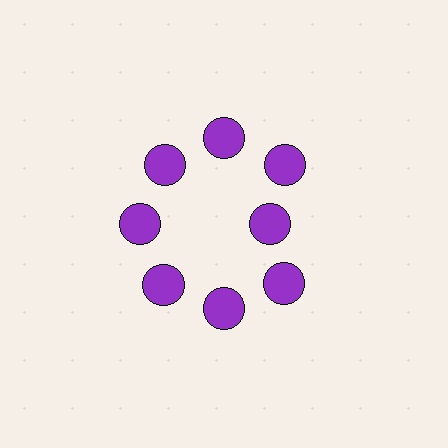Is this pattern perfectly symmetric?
No. The 8 purple circles are arranged in a ring, but one element near the 3 o'clock position is pulled inward toward the center, breaking the 8-fold rotational symmetry.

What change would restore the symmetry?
The symmetry would be restored by moving it outward, back onto the ring so that all 8 circles sit at equal angles and equal distance from the center.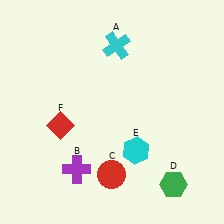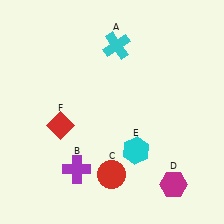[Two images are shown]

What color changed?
The hexagon (D) changed from green in Image 1 to magenta in Image 2.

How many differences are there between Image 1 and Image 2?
There is 1 difference between the two images.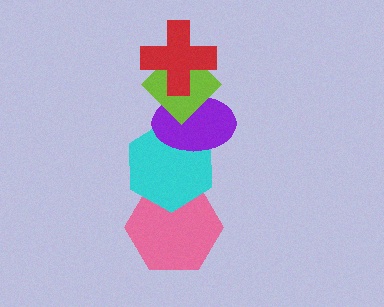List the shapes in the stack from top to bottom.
From top to bottom: the red cross, the lime diamond, the purple ellipse, the cyan hexagon, the pink hexagon.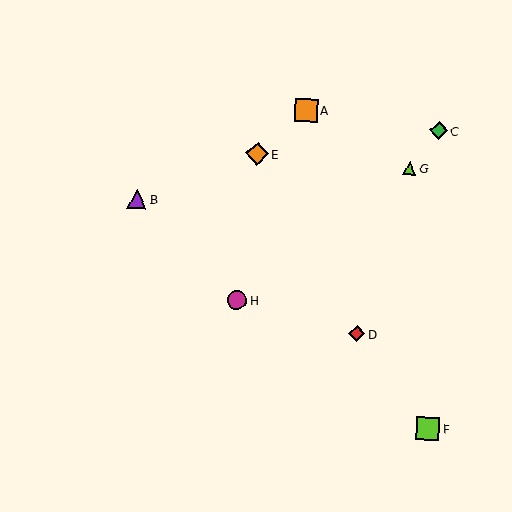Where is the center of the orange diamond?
The center of the orange diamond is at (257, 154).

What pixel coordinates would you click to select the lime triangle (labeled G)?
Click at (410, 168) to select the lime triangle G.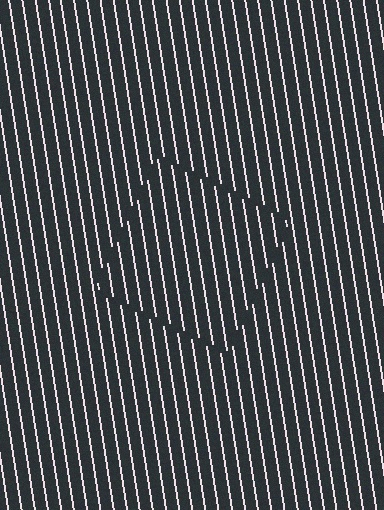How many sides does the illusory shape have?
4 sides — the line-ends trace a square.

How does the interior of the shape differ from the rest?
The interior of the shape contains the same grating, shifted by half a period — the contour is defined by the phase discontinuity where line-ends from the inner and outer gratings abut.